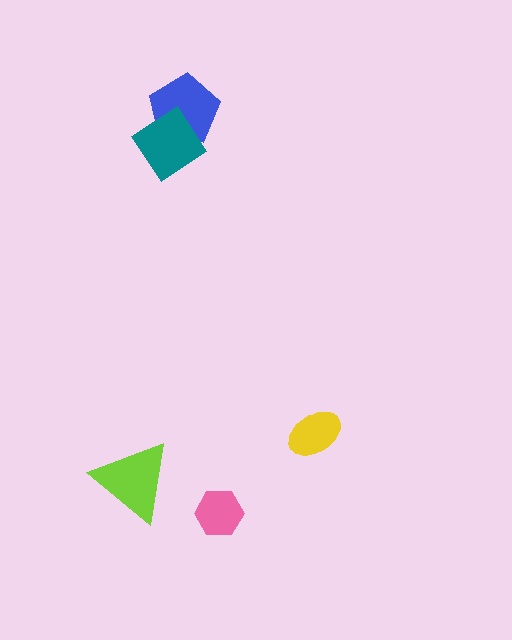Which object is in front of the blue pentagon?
The teal diamond is in front of the blue pentagon.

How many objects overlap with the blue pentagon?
1 object overlaps with the blue pentagon.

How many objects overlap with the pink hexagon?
0 objects overlap with the pink hexagon.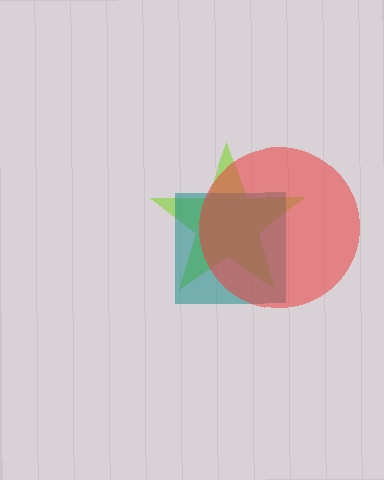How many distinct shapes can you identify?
There are 3 distinct shapes: a lime star, a teal square, a red circle.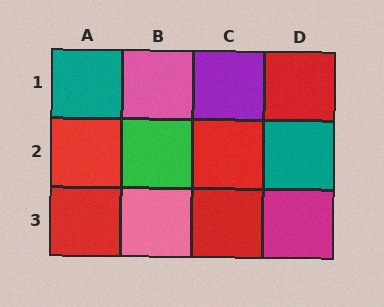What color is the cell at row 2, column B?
Green.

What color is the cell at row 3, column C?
Red.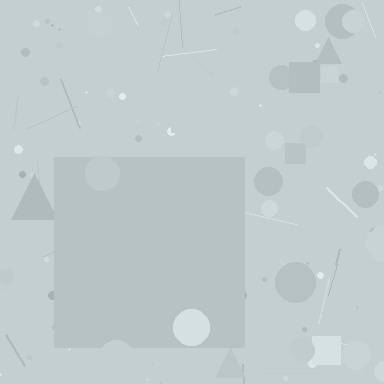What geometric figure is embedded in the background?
A square is embedded in the background.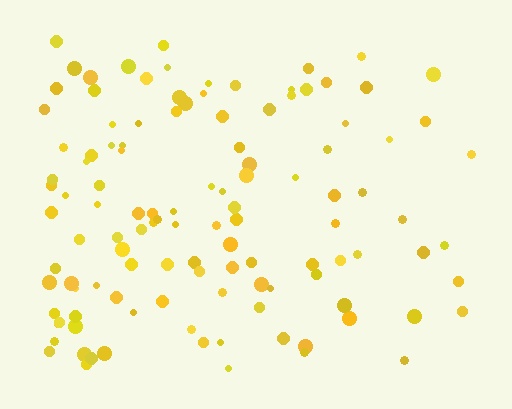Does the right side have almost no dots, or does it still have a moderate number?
Still a moderate number, just noticeably fewer than the left.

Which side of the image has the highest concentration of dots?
The left.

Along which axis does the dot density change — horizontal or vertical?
Horizontal.